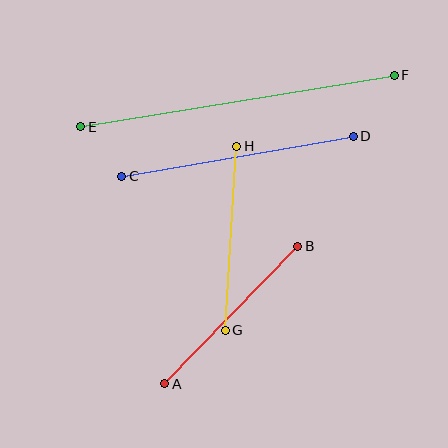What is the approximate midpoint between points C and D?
The midpoint is at approximately (238, 156) pixels.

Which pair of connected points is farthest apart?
Points E and F are farthest apart.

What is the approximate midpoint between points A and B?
The midpoint is at approximately (231, 315) pixels.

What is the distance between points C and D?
The distance is approximately 235 pixels.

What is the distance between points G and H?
The distance is approximately 184 pixels.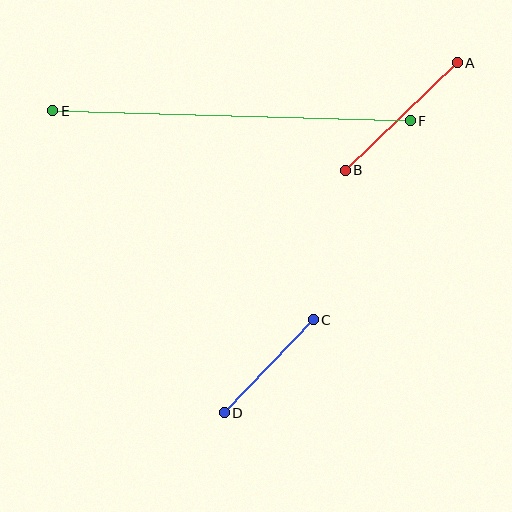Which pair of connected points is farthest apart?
Points E and F are farthest apart.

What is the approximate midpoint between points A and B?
The midpoint is at approximately (401, 116) pixels.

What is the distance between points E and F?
The distance is approximately 357 pixels.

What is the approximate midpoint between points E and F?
The midpoint is at approximately (231, 116) pixels.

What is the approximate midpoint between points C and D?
The midpoint is at approximately (269, 366) pixels.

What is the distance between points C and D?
The distance is approximately 129 pixels.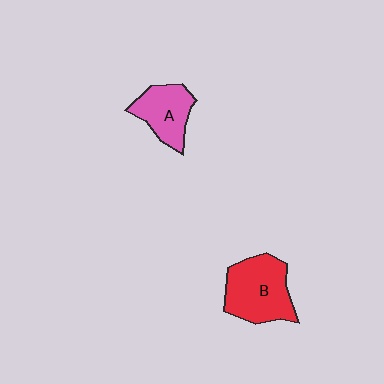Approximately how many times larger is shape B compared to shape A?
Approximately 1.4 times.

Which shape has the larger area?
Shape B (red).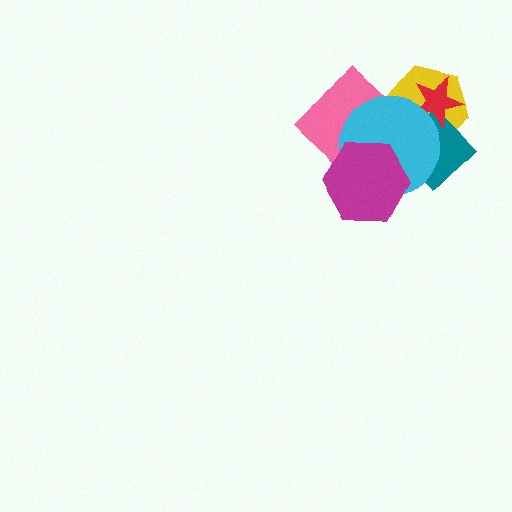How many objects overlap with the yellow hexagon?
3 objects overlap with the yellow hexagon.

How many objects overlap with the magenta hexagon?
3 objects overlap with the magenta hexagon.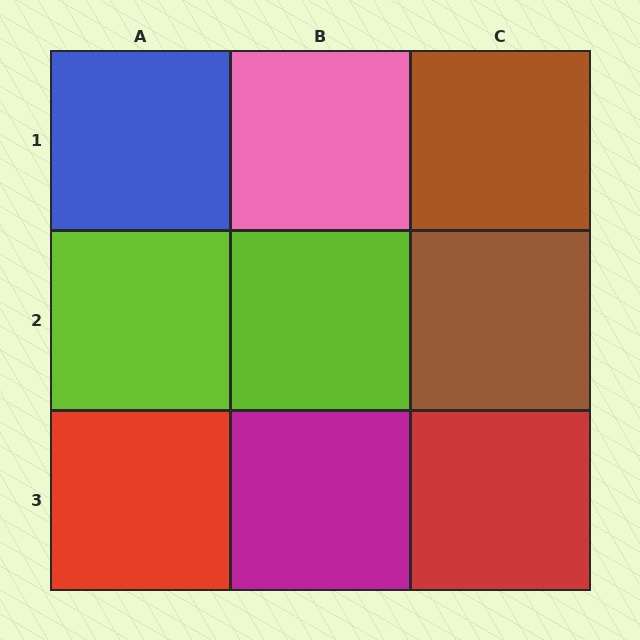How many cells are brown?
2 cells are brown.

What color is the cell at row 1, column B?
Pink.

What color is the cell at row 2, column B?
Lime.